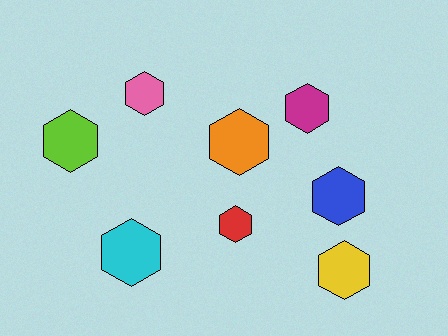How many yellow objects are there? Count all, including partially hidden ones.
There is 1 yellow object.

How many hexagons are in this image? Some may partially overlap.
There are 8 hexagons.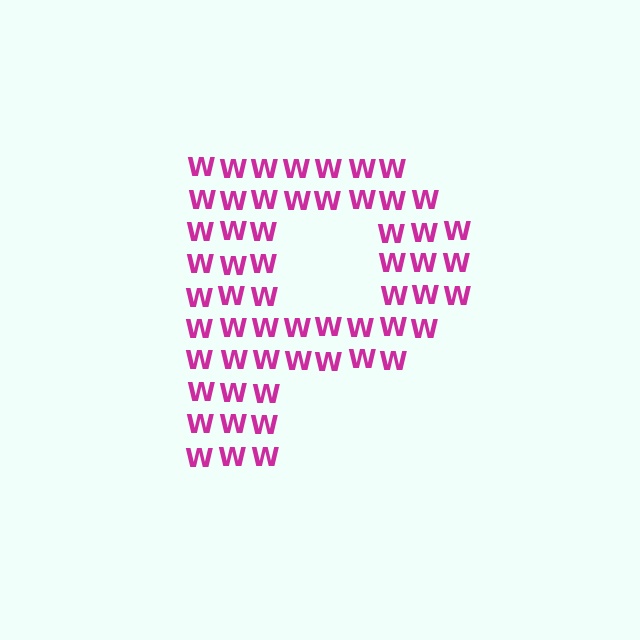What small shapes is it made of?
It is made of small letter W's.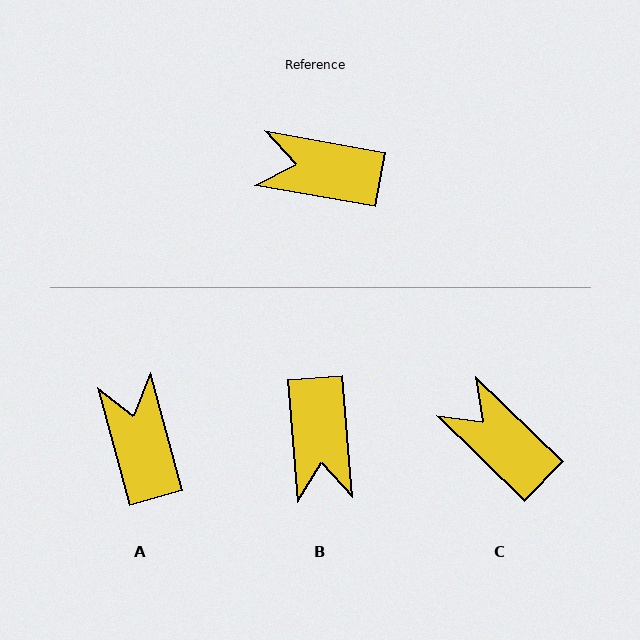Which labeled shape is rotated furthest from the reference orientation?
B, about 105 degrees away.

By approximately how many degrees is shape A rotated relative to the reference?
Approximately 64 degrees clockwise.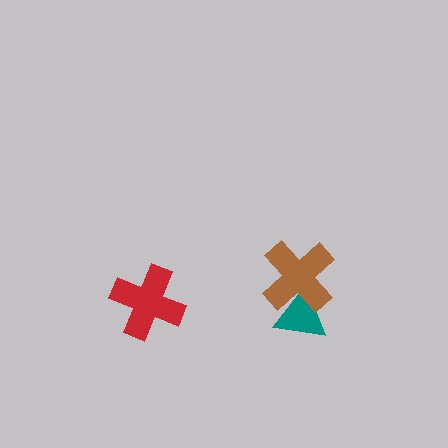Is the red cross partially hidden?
No, no other shape covers it.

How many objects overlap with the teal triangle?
1 object overlaps with the teal triangle.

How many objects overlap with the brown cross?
1 object overlaps with the brown cross.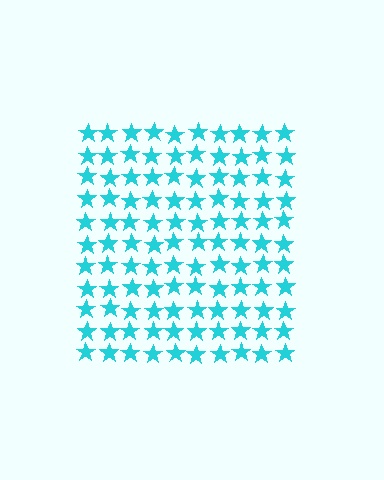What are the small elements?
The small elements are stars.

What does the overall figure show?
The overall figure shows a square.